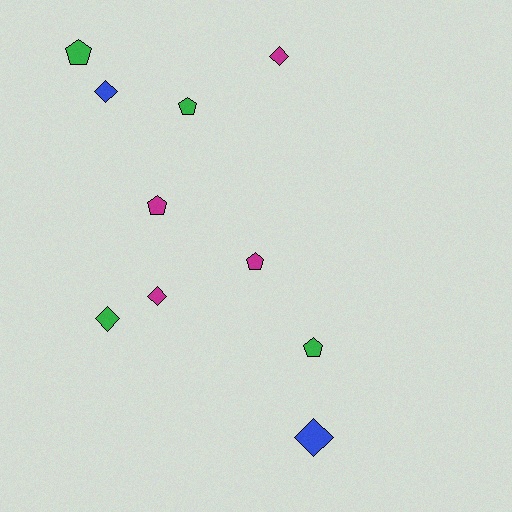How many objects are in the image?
There are 10 objects.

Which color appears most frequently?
Magenta, with 4 objects.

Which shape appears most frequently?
Diamond, with 5 objects.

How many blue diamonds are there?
There are 2 blue diamonds.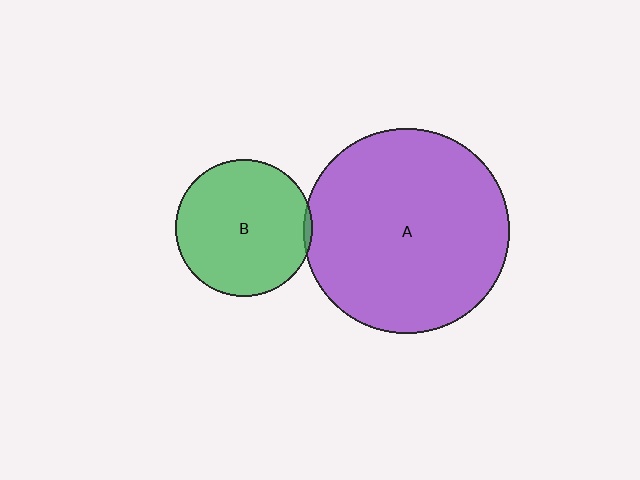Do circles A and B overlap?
Yes.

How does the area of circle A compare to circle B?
Approximately 2.2 times.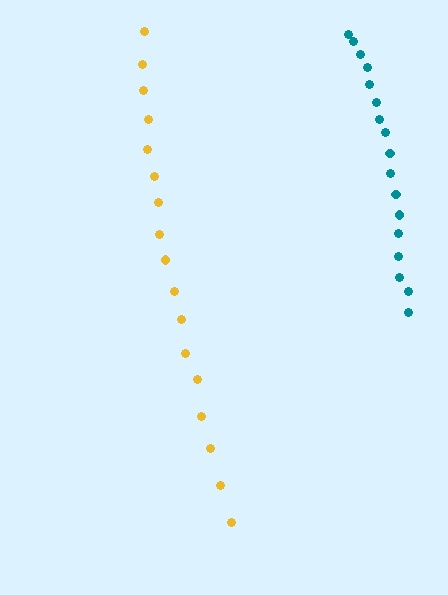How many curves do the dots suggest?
There are 2 distinct paths.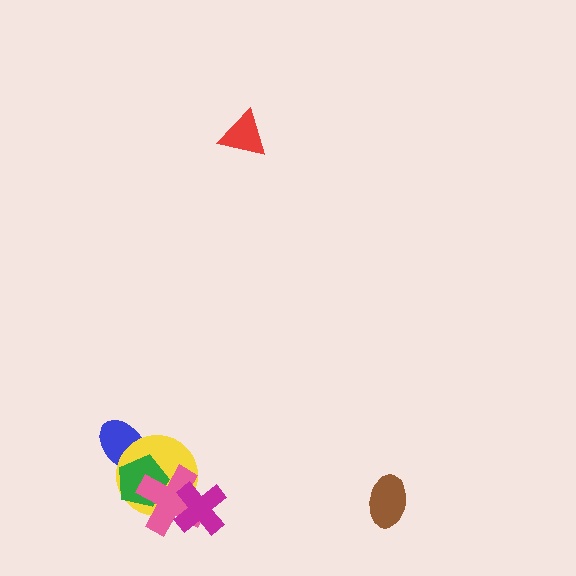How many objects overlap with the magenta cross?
2 objects overlap with the magenta cross.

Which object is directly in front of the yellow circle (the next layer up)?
The green pentagon is directly in front of the yellow circle.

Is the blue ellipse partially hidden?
Yes, it is partially covered by another shape.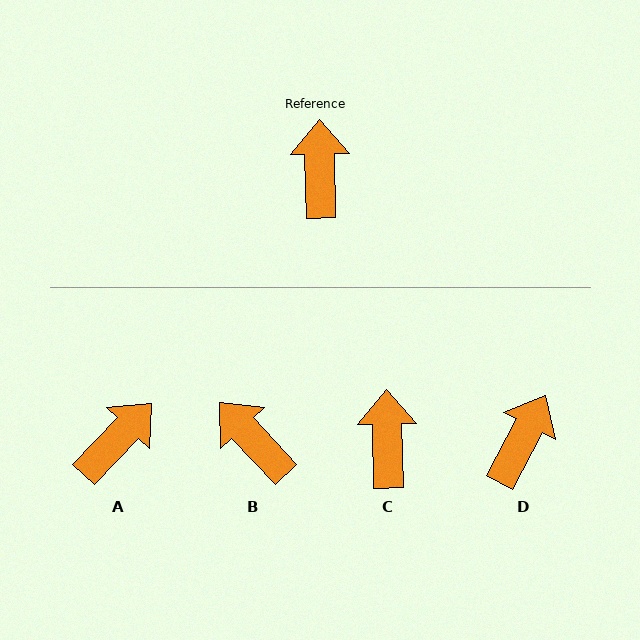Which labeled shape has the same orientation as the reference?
C.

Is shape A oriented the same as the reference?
No, it is off by about 45 degrees.